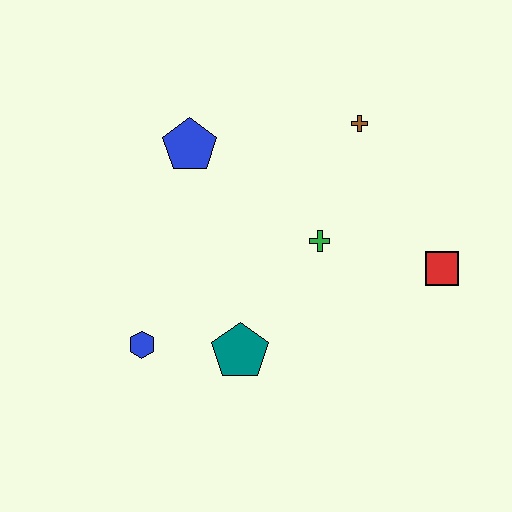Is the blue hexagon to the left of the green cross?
Yes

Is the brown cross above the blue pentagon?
Yes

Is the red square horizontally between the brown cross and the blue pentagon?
No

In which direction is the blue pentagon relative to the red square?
The blue pentagon is to the left of the red square.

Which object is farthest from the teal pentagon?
The brown cross is farthest from the teal pentagon.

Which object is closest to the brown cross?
The green cross is closest to the brown cross.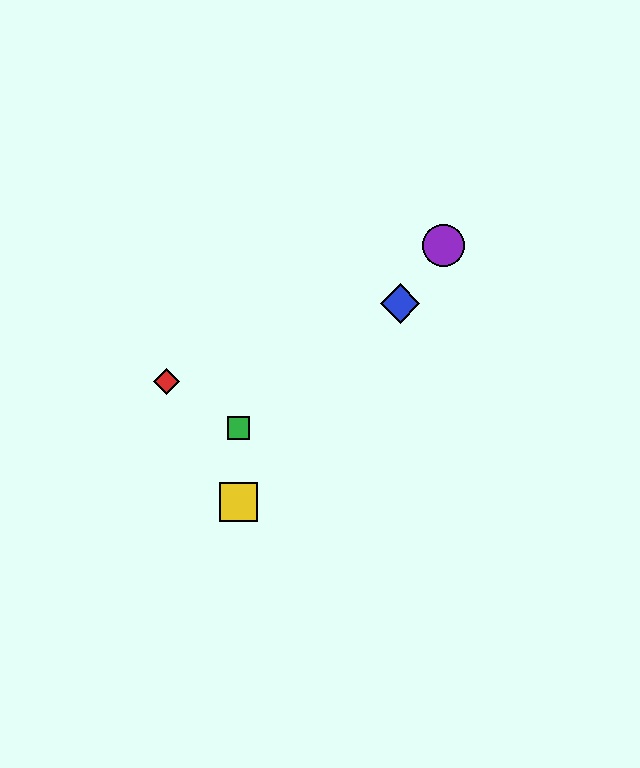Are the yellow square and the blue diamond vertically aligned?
No, the yellow square is at x≈239 and the blue diamond is at x≈400.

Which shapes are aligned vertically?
The green square, the yellow square are aligned vertically.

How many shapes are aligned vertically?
2 shapes (the green square, the yellow square) are aligned vertically.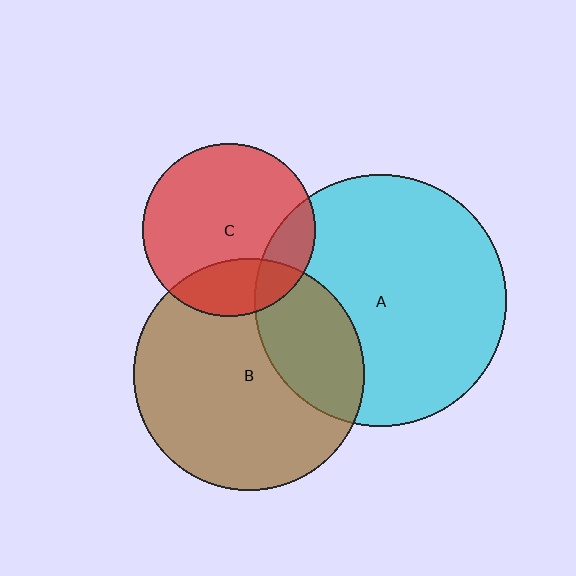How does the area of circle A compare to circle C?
Approximately 2.1 times.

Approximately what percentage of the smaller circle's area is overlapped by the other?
Approximately 25%.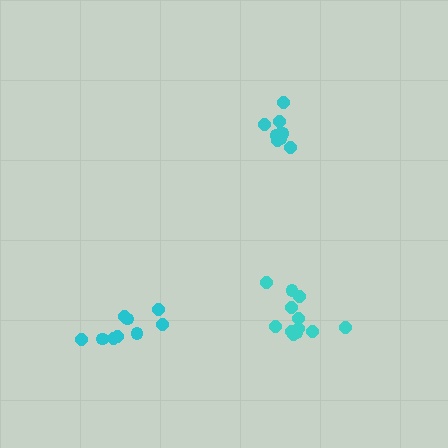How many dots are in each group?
Group 1: 9 dots, Group 2: 9 dots, Group 3: 12 dots (30 total).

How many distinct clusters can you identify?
There are 3 distinct clusters.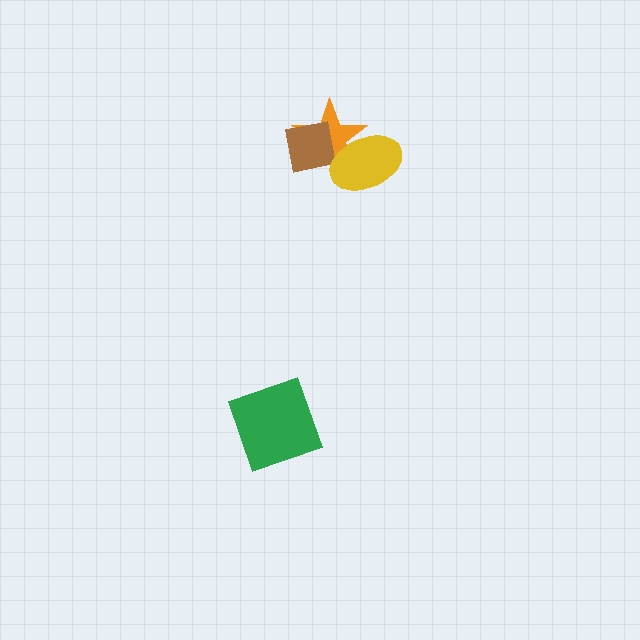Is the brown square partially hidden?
Yes, it is partially covered by another shape.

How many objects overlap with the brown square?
2 objects overlap with the brown square.